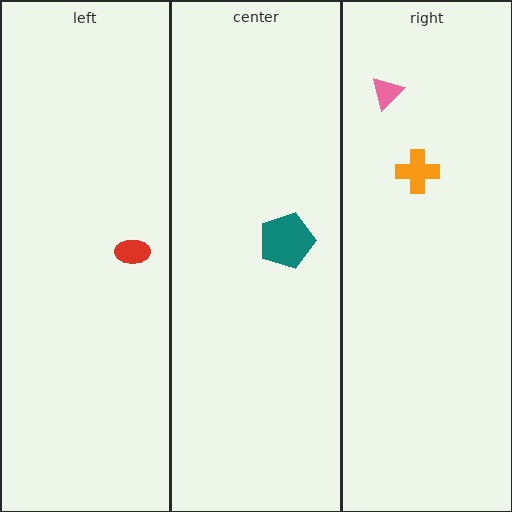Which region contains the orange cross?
The right region.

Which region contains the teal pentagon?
The center region.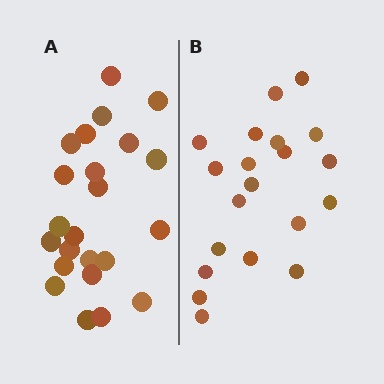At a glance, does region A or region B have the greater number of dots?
Region A (the left region) has more dots.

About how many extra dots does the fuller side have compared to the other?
Region A has just a few more — roughly 2 or 3 more dots than region B.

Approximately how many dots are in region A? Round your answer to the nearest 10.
About 20 dots. (The exact count is 23, which rounds to 20.)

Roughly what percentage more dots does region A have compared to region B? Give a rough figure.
About 15% more.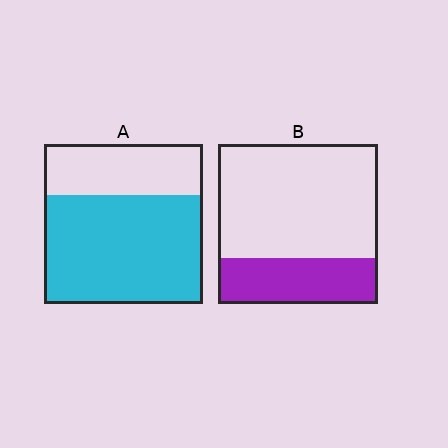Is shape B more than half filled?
No.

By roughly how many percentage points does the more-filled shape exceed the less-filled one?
By roughly 40 percentage points (A over B).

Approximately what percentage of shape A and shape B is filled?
A is approximately 70% and B is approximately 30%.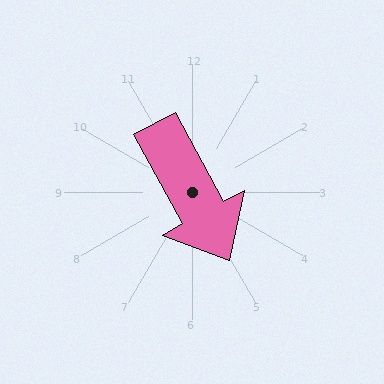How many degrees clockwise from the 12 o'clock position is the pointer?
Approximately 151 degrees.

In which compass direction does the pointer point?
Southeast.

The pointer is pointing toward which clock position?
Roughly 5 o'clock.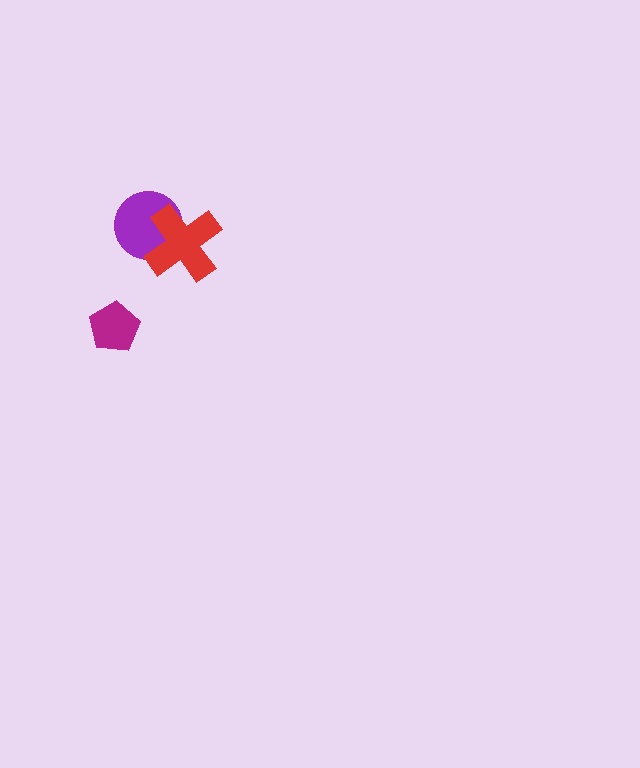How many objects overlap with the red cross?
1 object overlaps with the red cross.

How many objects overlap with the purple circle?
1 object overlaps with the purple circle.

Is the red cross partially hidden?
No, no other shape covers it.